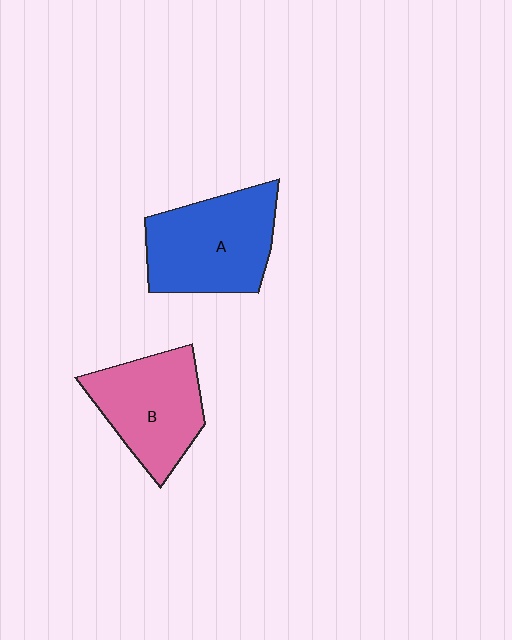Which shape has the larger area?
Shape A (blue).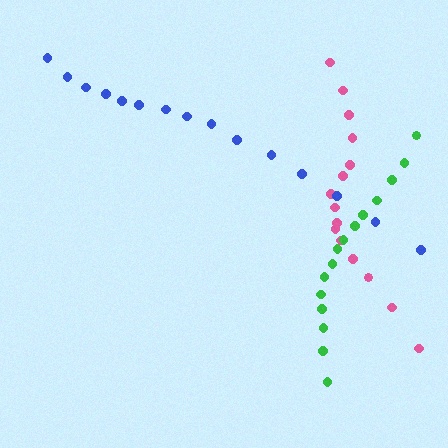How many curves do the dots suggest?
There are 3 distinct paths.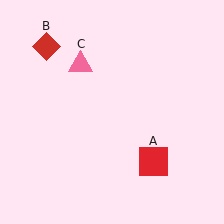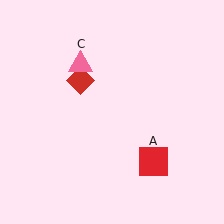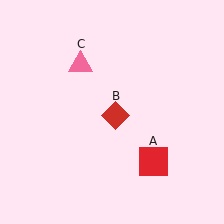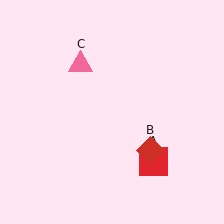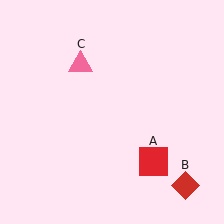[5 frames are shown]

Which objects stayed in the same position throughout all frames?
Red square (object A) and pink triangle (object C) remained stationary.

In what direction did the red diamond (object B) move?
The red diamond (object B) moved down and to the right.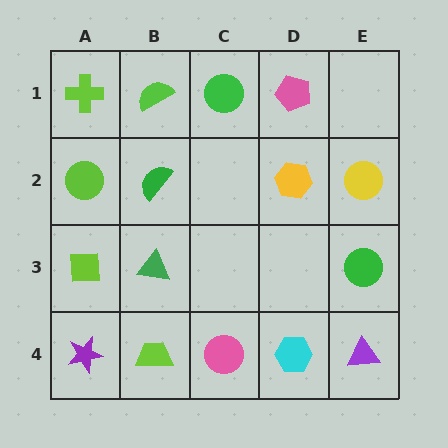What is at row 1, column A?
A lime cross.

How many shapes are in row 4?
5 shapes.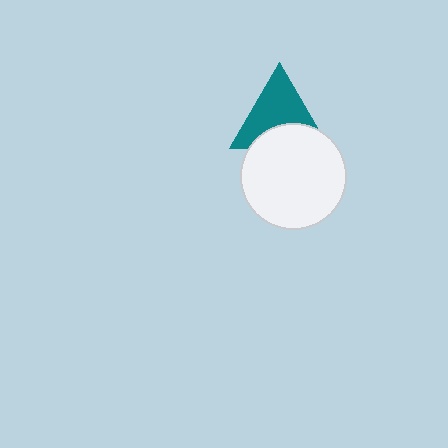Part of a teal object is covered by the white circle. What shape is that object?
It is a triangle.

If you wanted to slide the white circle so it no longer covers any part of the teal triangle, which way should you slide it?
Slide it down — that is the most direct way to separate the two shapes.